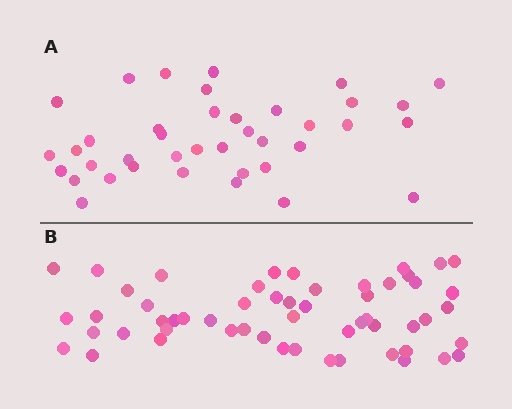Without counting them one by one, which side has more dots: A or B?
Region B (the bottom region) has more dots.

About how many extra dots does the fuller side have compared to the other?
Region B has approximately 15 more dots than region A.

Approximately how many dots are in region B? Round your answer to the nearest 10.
About 60 dots. (The exact count is 55, which rounds to 60.)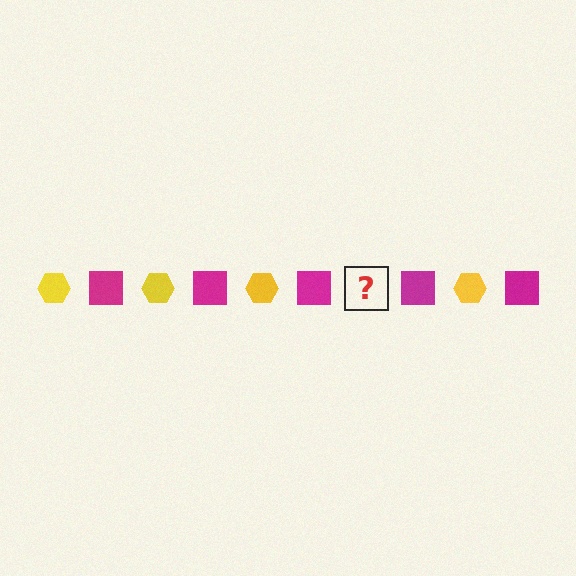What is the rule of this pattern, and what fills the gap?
The rule is that the pattern alternates between yellow hexagon and magenta square. The gap should be filled with a yellow hexagon.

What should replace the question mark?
The question mark should be replaced with a yellow hexagon.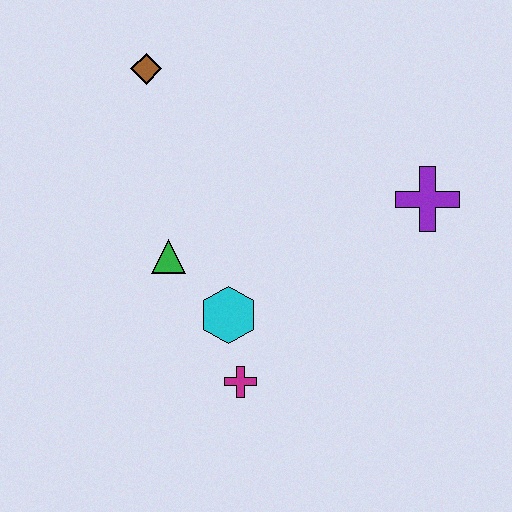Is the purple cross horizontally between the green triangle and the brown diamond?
No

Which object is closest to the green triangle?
The cyan hexagon is closest to the green triangle.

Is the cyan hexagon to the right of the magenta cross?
No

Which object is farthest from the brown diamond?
The magenta cross is farthest from the brown diamond.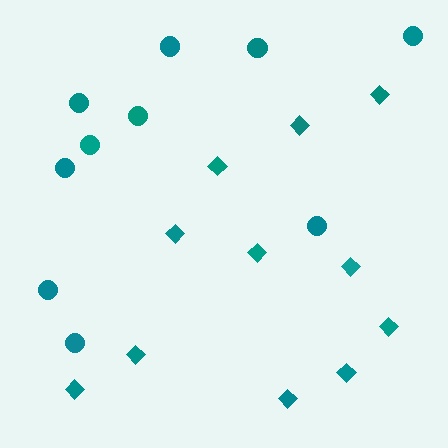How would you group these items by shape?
There are 2 groups: one group of circles (10) and one group of diamonds (11).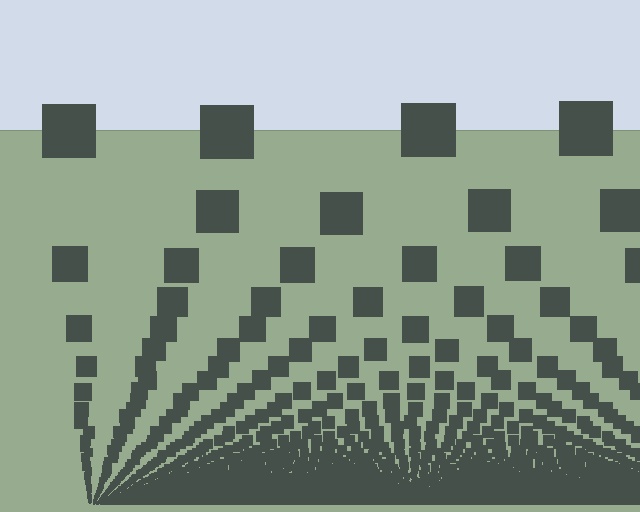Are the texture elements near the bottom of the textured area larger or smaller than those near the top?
Smaller. The gradient is inverted — elements near the bottom are smaller and denser.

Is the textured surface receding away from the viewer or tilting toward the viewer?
The surface appears to tilt toward the viewer. Texture elements get larger and sparser toward the top.